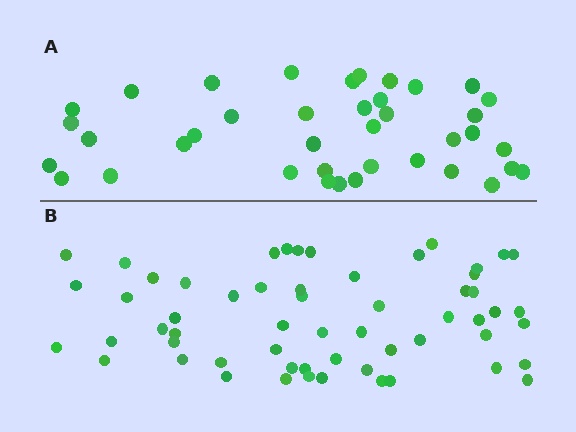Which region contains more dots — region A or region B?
Region B (the bottom region) has more dots.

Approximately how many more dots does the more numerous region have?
Region B has approximately 20 more dots than region A.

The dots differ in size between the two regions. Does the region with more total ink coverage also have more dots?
No. Region A has more total ink coverage because its dots are larger, but region B actually contains more individual dots. Total area can be misleading — the number of items is what matters here.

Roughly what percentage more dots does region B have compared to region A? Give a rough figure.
About 50% more.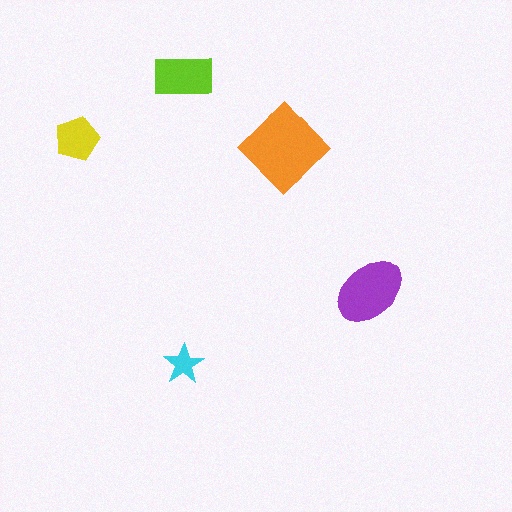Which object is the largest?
The orange diamond.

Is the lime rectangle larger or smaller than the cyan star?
Larger.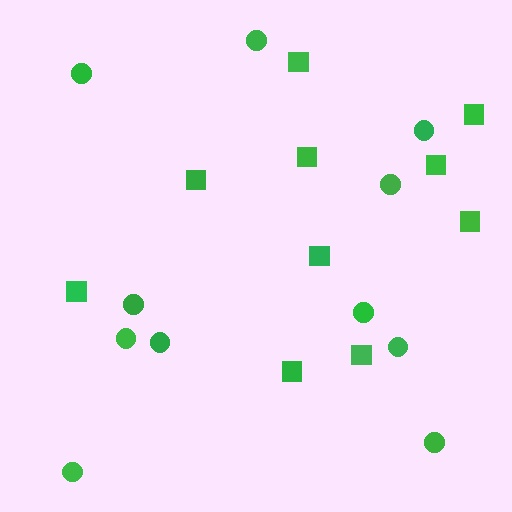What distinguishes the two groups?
There are 2 groups: one group of squares (10) and one group of circles (11).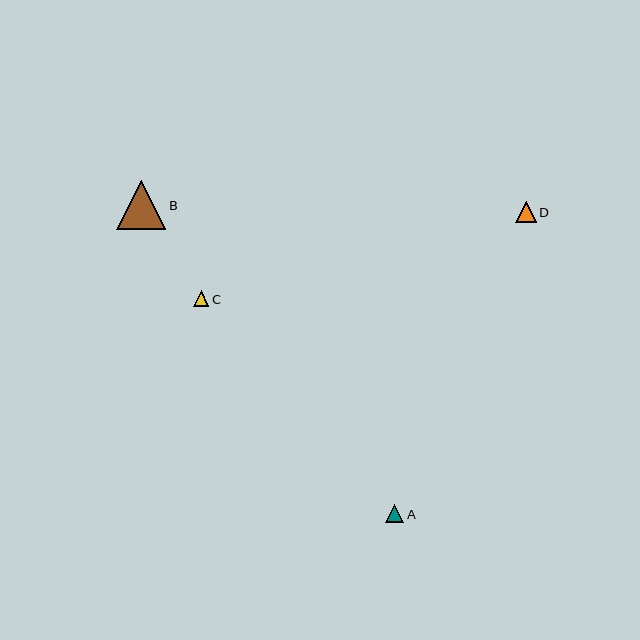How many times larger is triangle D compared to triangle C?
Triangle D is approximately 1.3 times the size of triangle C.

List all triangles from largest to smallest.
From largest to smallest: B, D, A, C.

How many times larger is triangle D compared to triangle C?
Triangle D is approximately 1.3 times the size of triangle C.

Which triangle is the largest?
Triangle B is the largest with a size of approximately 49 pixels.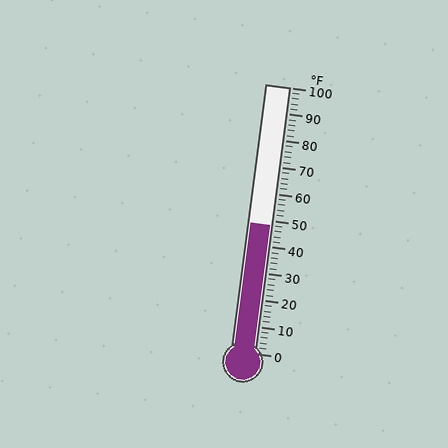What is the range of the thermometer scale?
The thermometer scale ranges from 0°F to 100°F.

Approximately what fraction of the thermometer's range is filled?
The thermometer is filled to approximately 50% of its range.